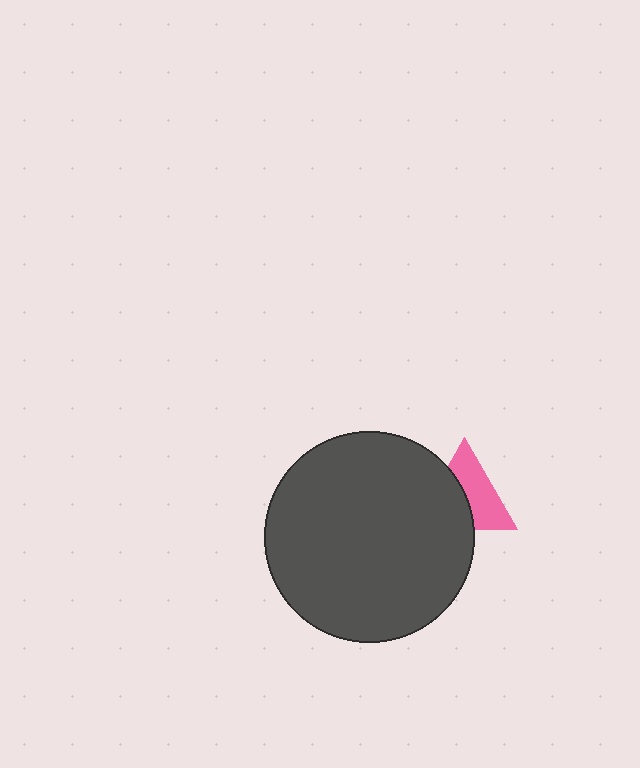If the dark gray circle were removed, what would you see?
You would see the complete pink triangle.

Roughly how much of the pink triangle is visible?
About half of it is visible (roughly 54%).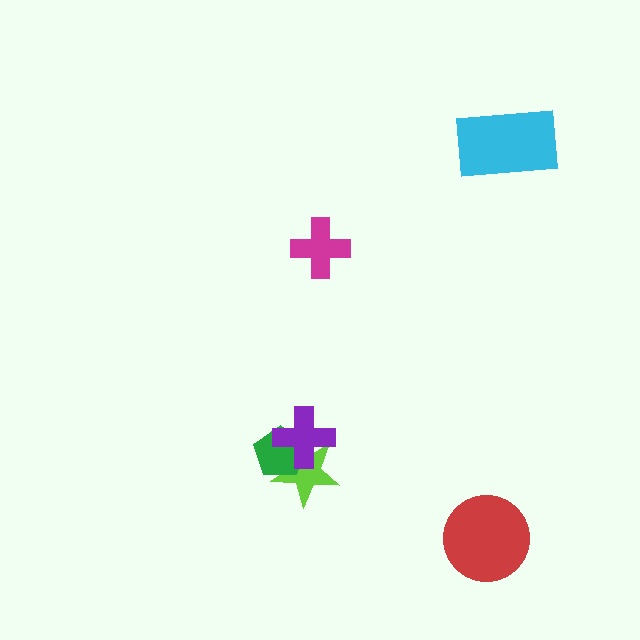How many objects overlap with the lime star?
2 objects overlap with the lime star.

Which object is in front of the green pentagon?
The purple cross is in front of the green pentagon.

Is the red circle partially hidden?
No, no other shape covers it.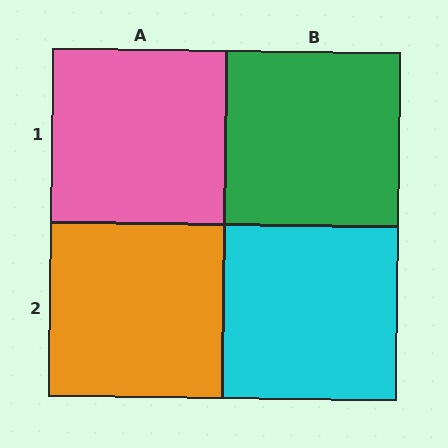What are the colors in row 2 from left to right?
Orange, cyan.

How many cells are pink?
1 cell is pink.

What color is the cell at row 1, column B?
Green.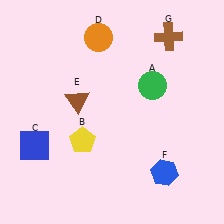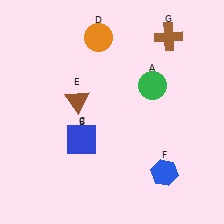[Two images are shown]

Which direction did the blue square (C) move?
The blue square (C) moved right.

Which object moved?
The blue square (C) moved right.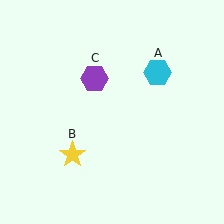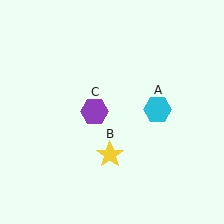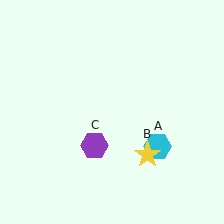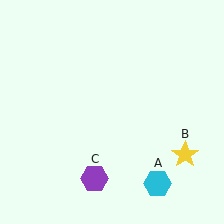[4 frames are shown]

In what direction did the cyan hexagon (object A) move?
The cyan hexagon (object A) moved down.